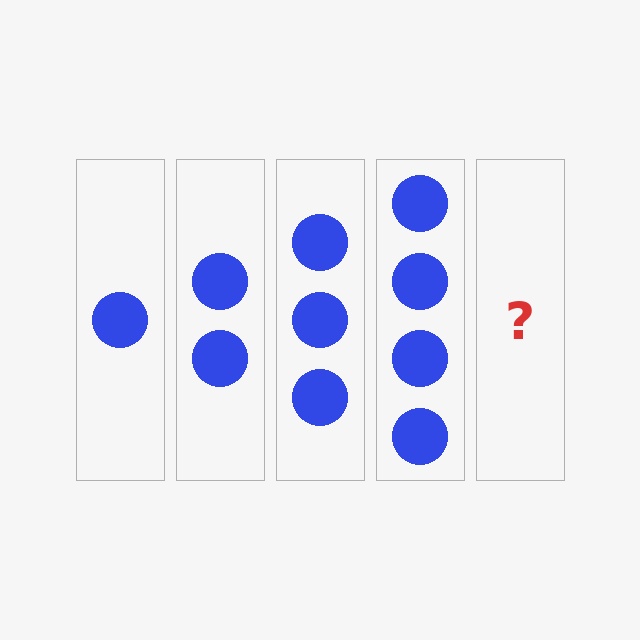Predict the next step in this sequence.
The next step is 5 circles.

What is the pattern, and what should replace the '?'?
The pattern is that each step adds one more circle. The '?' should be 5 circles.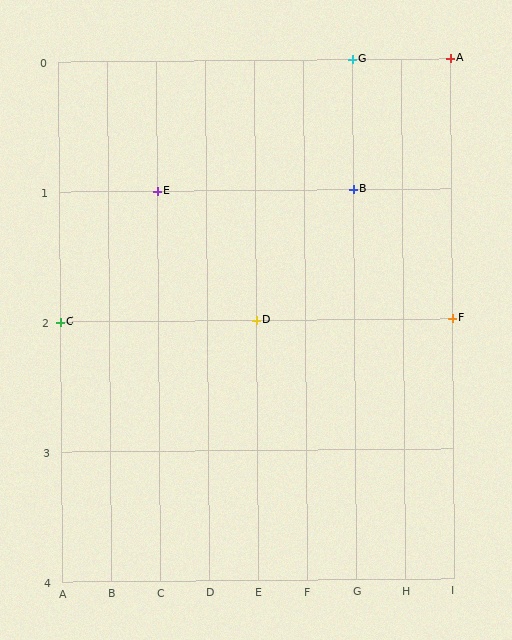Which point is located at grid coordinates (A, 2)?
Point C is at (A, 2).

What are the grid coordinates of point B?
Point B is at grid coordinates (G, 1).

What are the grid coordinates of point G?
Point G is at grid coordinates (G, 0).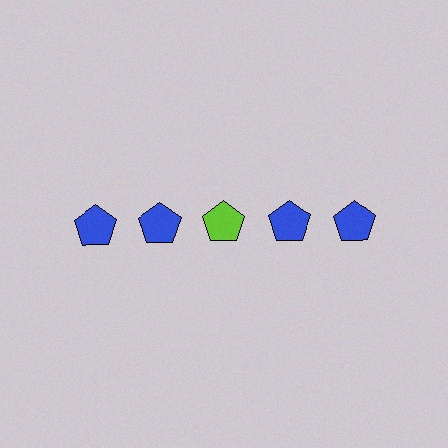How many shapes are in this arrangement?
There are 5 shapes arranged in a grid pattern.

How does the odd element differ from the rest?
It has a different color: lime instead of blue.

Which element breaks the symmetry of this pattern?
The lime pentagon in the top row, center column breaks the symmetry. All other shapes are blue pentagons.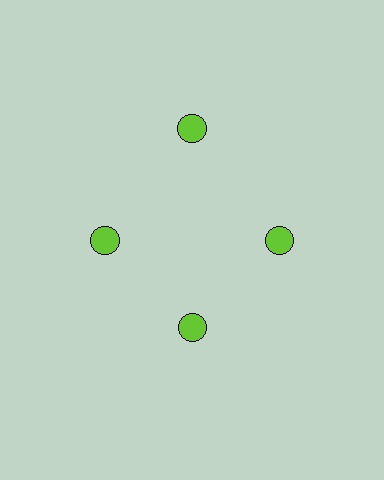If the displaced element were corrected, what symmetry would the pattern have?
It would have 4-fold rotational symmetry — the pattern would map onto itself every 90 degrees.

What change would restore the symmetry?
The symmetry would be restored by moving it inward, back onto the ring so that all 4 circles sit at equal angles and equal distance from the center.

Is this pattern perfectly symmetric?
No. The 4 lime circles are arranged in a ring, but one element near the 12 o'clock position is pushed outward from the center, breaking the 4-fold rotational symmetry.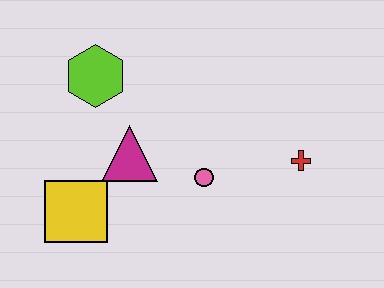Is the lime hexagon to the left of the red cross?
Yes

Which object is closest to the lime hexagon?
The magenta triangle is closest to the lime hexagon.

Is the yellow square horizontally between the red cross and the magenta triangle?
No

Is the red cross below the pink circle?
No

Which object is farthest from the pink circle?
The lime hexagon is farthest from the pink circle.